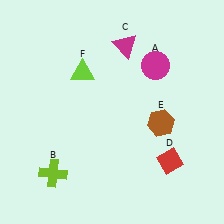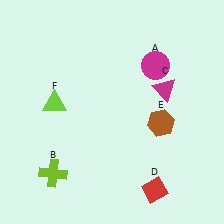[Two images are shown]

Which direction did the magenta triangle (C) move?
The magenta triangle (C) moved down.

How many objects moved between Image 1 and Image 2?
3 objects moved between the two images.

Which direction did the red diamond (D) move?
The red diamond (D) moved down.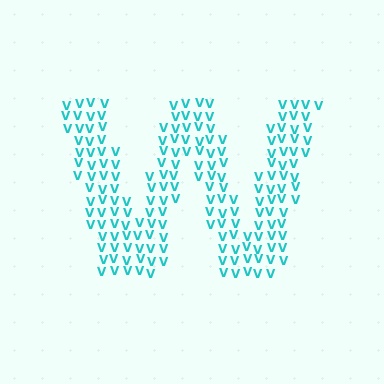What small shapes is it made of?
It is made of small letter V's.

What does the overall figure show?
The overall figure shows the letter W.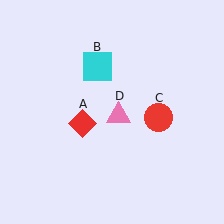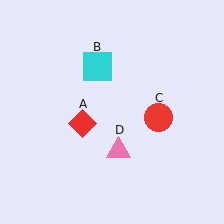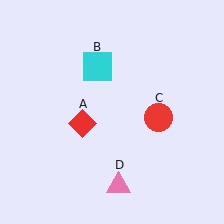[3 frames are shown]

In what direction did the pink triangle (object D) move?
The pink triangle (object D) moved down.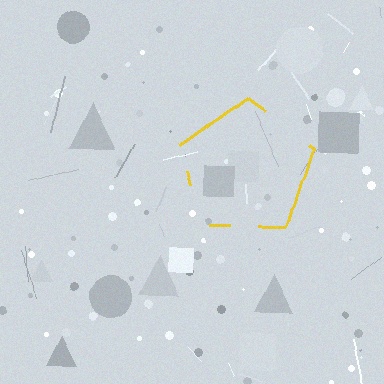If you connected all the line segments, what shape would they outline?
They would outline a pentagon.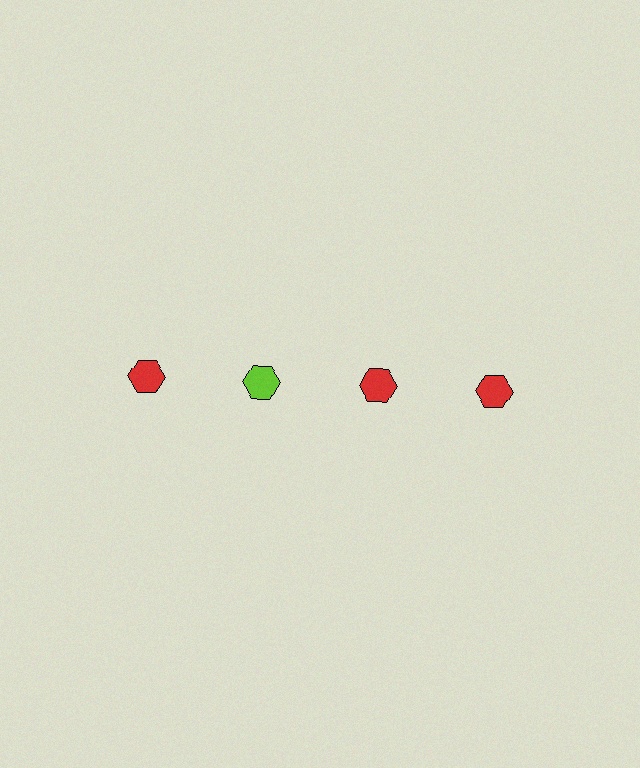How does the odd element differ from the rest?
It has a different color: lime instead of red.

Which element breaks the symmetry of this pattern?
The lime hexagon in the top row, second from left column breaks the symmetry. All other shapes are red hexagons.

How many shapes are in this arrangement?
There are 4 shapes arranged in a grid pattern.